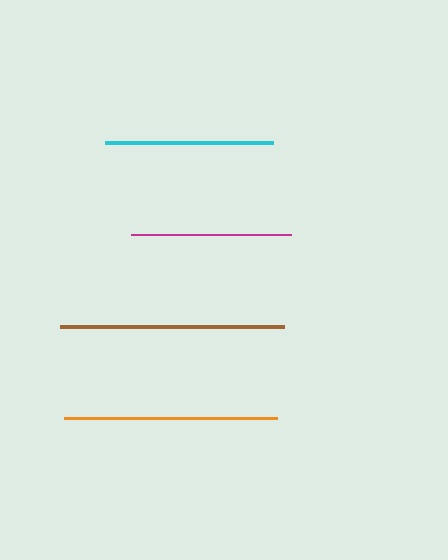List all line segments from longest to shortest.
From longest to shortest: brown, orange, cyan, magenta.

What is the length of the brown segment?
The brown segment is approximately 224 pixels long.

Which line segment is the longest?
The brown line is the longest at approximately 224 pixels.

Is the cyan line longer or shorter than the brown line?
The brown line is longer than the cyan line.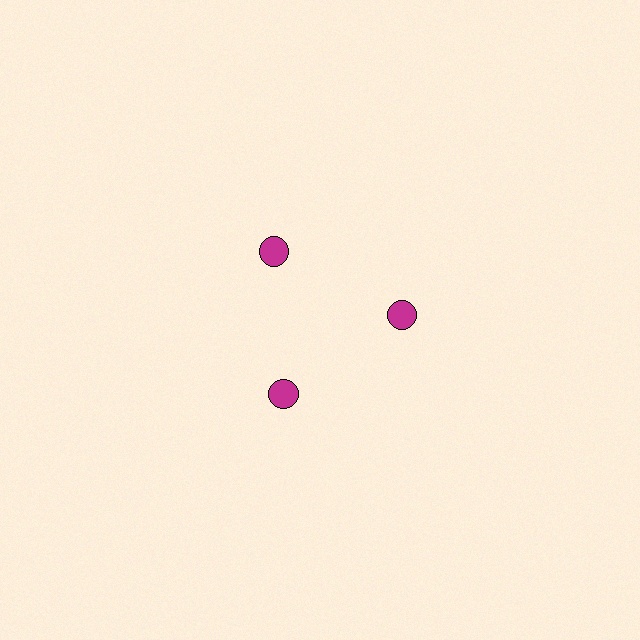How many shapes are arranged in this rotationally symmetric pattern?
There are 3 shapes, arranged in 3 groups of 1.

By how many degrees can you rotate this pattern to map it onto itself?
The pattern maps onto itself every 120 degrees of rotation.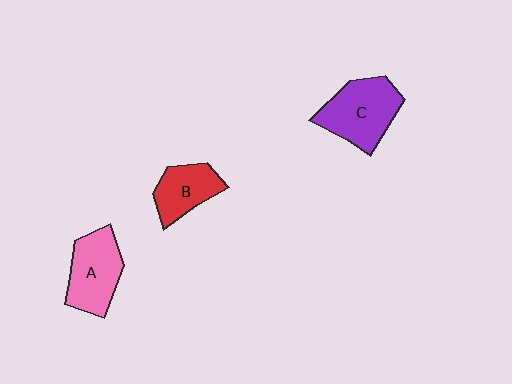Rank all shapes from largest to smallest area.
From largest to smallest: C (purple), A (pink), B (red).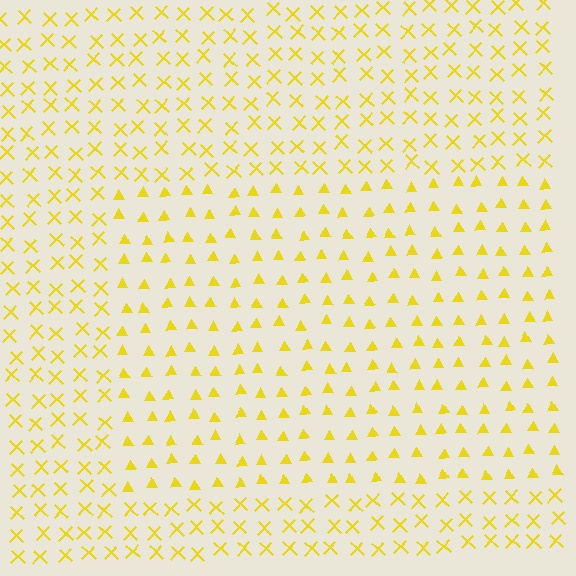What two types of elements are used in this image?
The image uses triangles inside the rectangle region and X marks outside it.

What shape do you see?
I see a rectangle.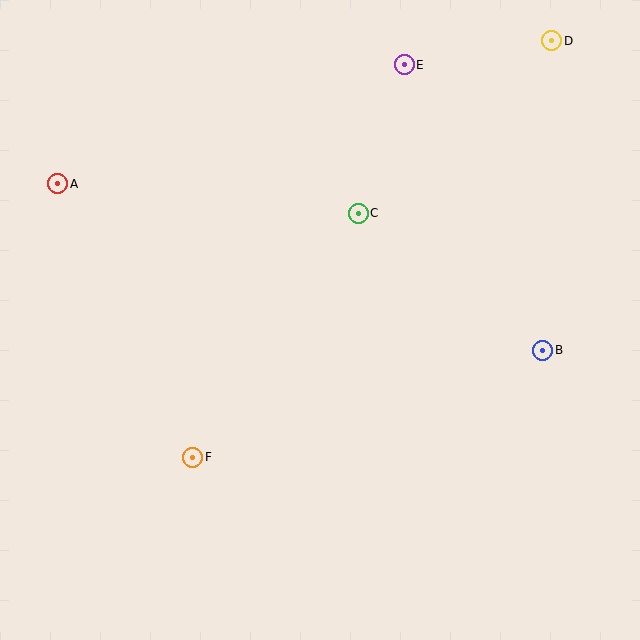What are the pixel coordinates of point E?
Point E is at (404, 65).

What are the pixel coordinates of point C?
Point C is at (358, 213).